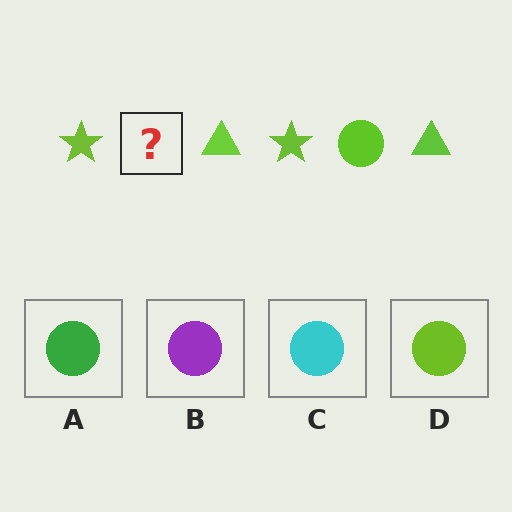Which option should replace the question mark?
Option D.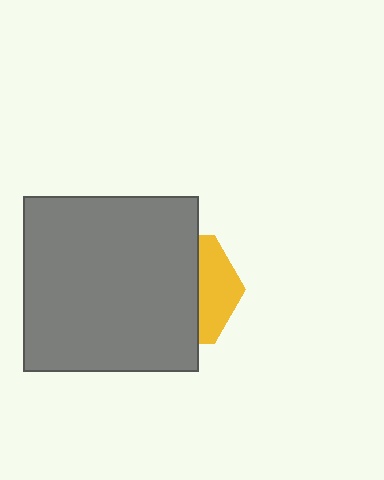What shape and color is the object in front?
The object in front is a gray square.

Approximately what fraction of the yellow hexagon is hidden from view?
Roughly 67% of the yellow hexagon is hidden behind the gray square.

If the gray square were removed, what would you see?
You would see the complete yellow hexagon.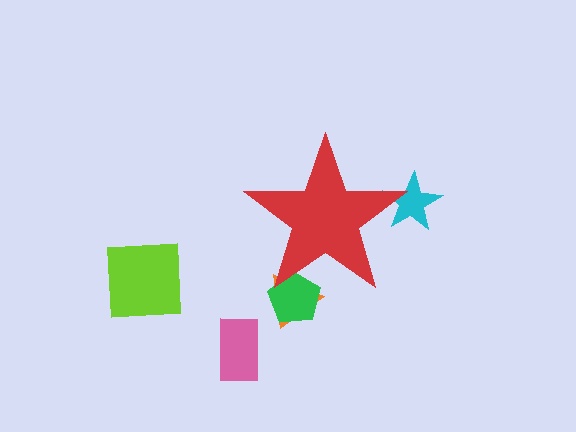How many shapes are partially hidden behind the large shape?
3 shapes are partially hidden.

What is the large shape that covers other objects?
A red star.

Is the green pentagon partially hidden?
Yes, the green pentagon is partially hidden behind the red star.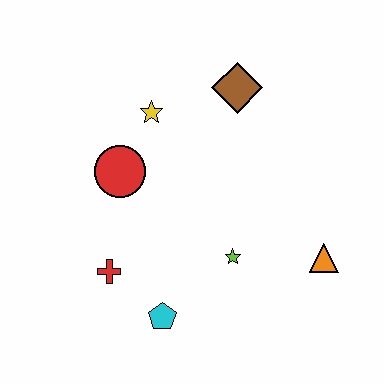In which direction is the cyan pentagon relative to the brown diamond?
The cyan pentagon is below the brown diamond.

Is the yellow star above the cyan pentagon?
Yes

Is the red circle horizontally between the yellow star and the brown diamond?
No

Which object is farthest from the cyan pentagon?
The brown diamond is farthest from the cyan pentagon.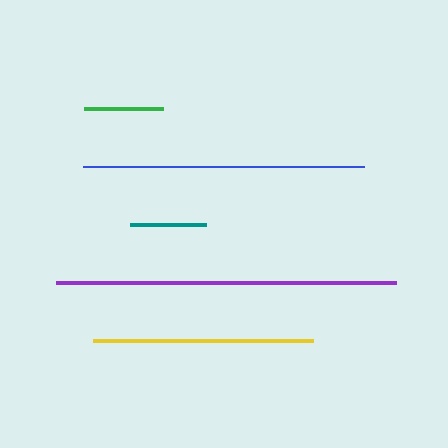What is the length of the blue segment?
The blue segment is approximately 281 pixels long.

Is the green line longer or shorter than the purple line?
The purple line is longer than the green line.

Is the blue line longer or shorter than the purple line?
The purple line is longer than the blue line.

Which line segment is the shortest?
The teal line is the shortest at approximately 76 pixels.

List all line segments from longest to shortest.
From longest to shortest: purple, blue, yellow, green, teal.